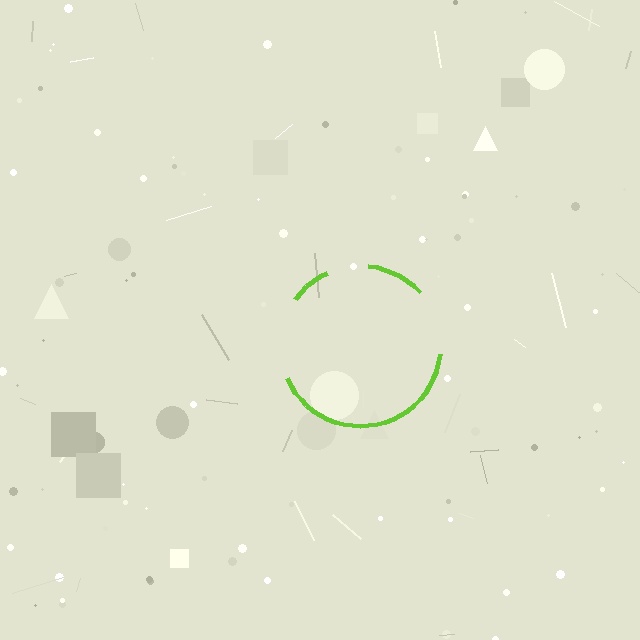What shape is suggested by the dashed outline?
The dashed outline suggests a circle.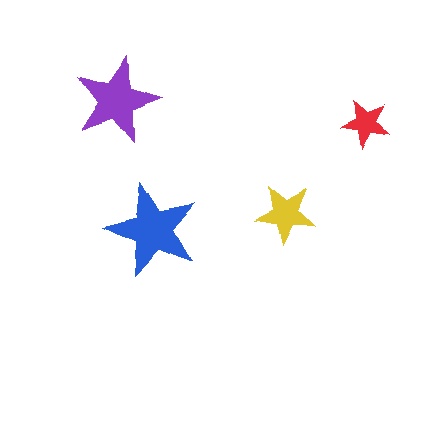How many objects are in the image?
There are 4 objects in the image.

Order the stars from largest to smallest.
the blue one, the purple one, the yellow one, the red one.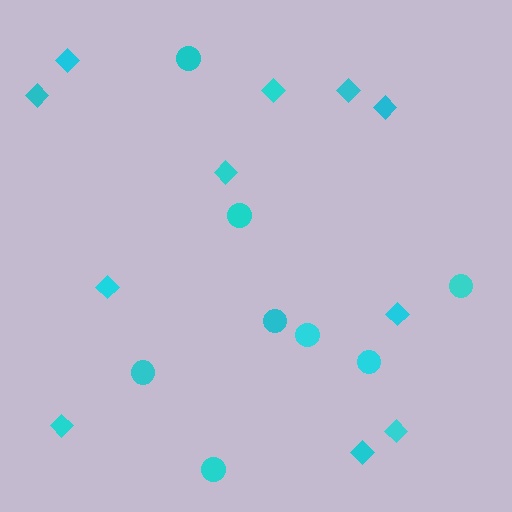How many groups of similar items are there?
There are 2 groups: one group of diamonds (11) and one group of circles (8).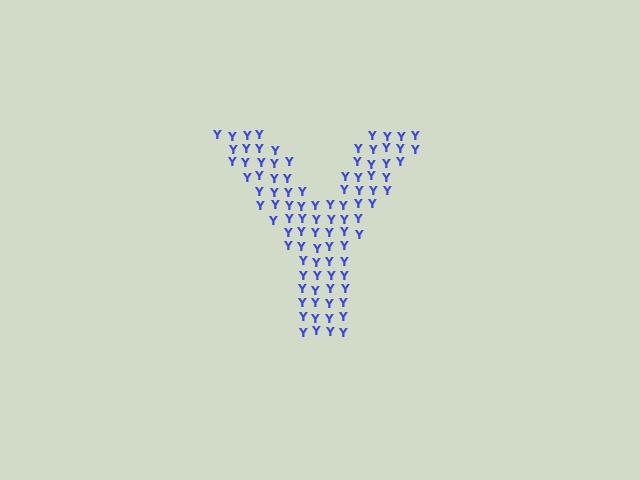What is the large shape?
The large shape is the letter Y.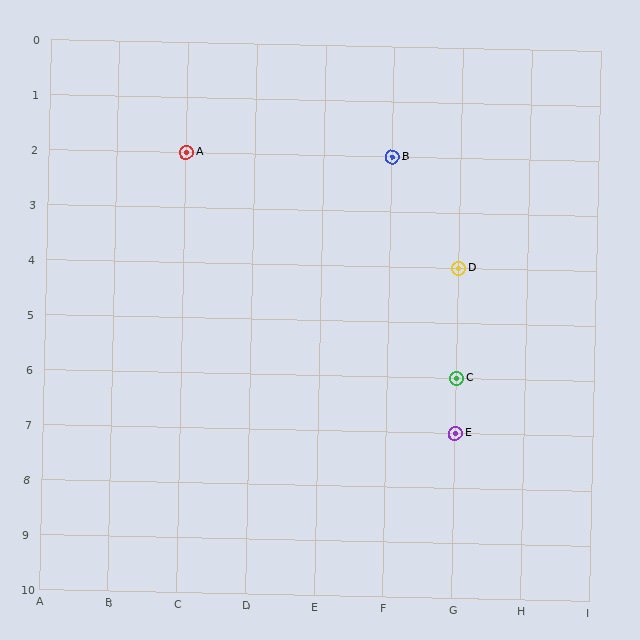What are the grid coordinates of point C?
Point C is at grid coordinates (G, 6).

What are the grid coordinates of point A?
Point A is at grid coordinates (C, 2).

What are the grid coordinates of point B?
Point B is at grid coordinates (F, 2).